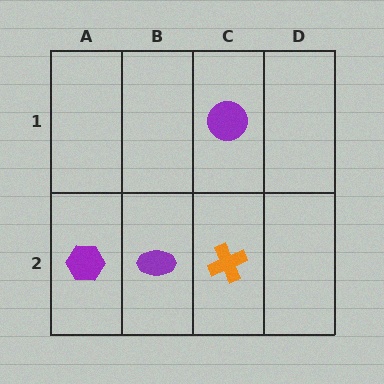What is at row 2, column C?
An orange cross.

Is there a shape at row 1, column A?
No, that cell is empty.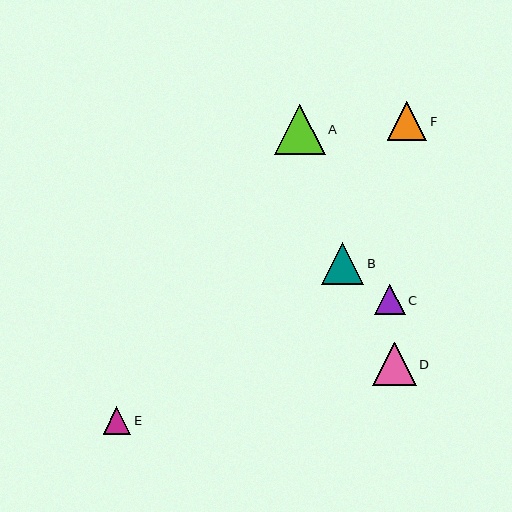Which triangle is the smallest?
Triangle E is the smallest with a size of approximately 27 pixels.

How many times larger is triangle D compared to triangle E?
Triangle D is approximately 1.6 times the size of triangle E.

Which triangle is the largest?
Triangle A is the largest with a size of approximately 51 pixels.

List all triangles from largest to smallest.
From largest to smallest: A, D, B, F, C, E.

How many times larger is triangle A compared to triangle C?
Triangle A is approximately 1.7 times the size of triangle C.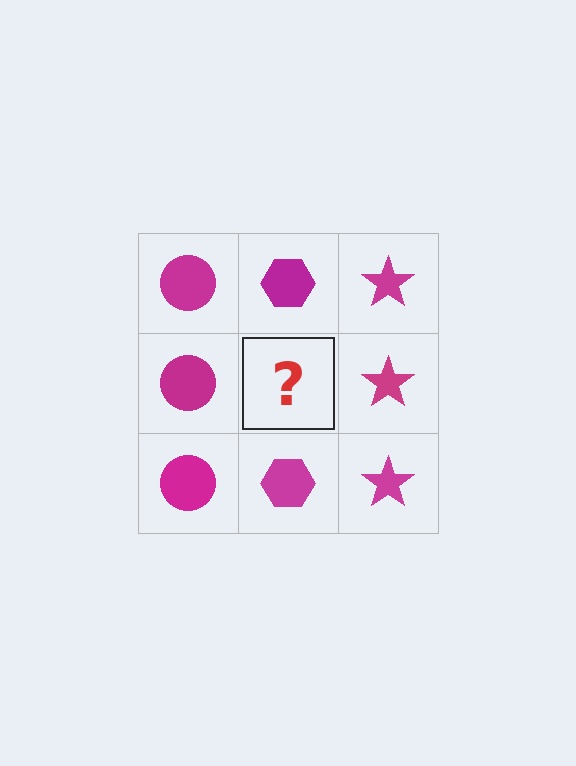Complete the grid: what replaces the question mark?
The question mark should be replaced with a magenta hexagon.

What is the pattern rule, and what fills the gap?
The rule is that each column has a consistent shape. The gap should be filled with a magenta hexagon.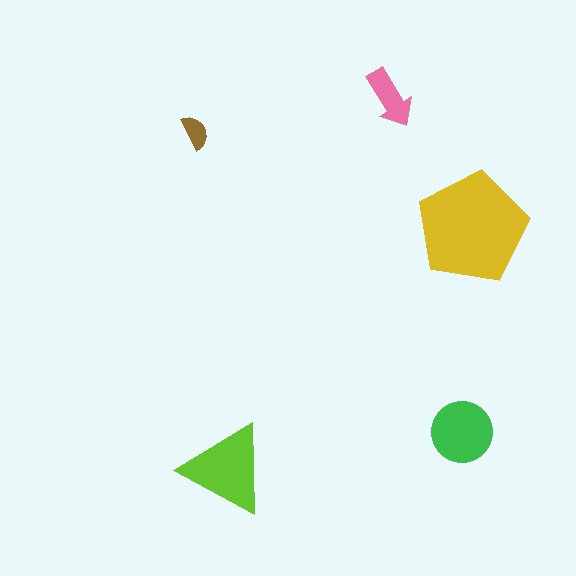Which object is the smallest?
The brown semicircle.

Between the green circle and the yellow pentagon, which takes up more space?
The yellow pentagon.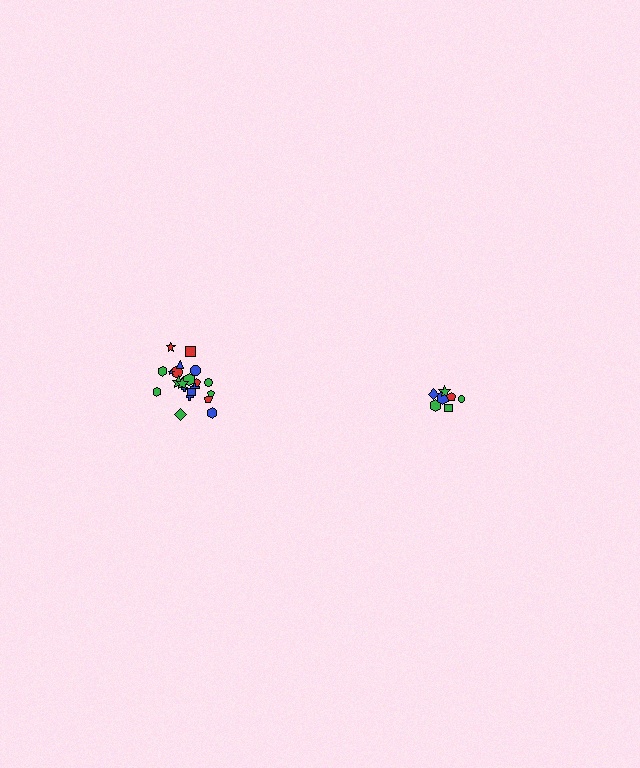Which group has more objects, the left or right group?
The left group.